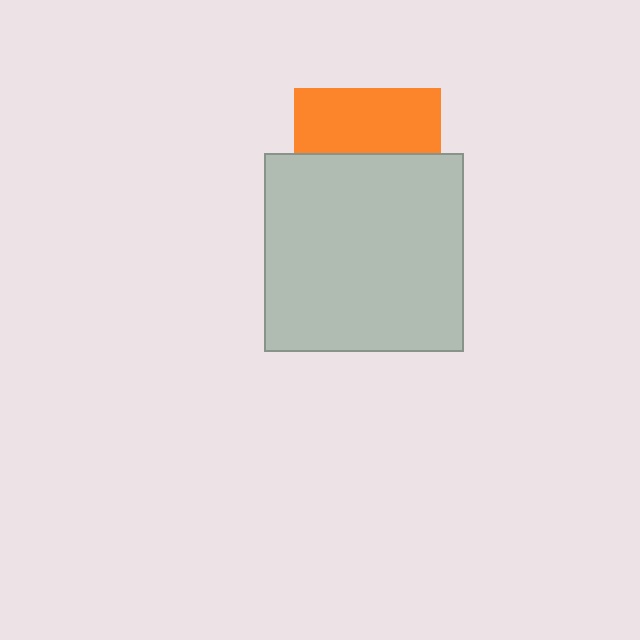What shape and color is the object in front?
The object in front is a light gray square.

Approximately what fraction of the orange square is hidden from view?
Roughly 55% of the orange square is hidden behind the light gray square.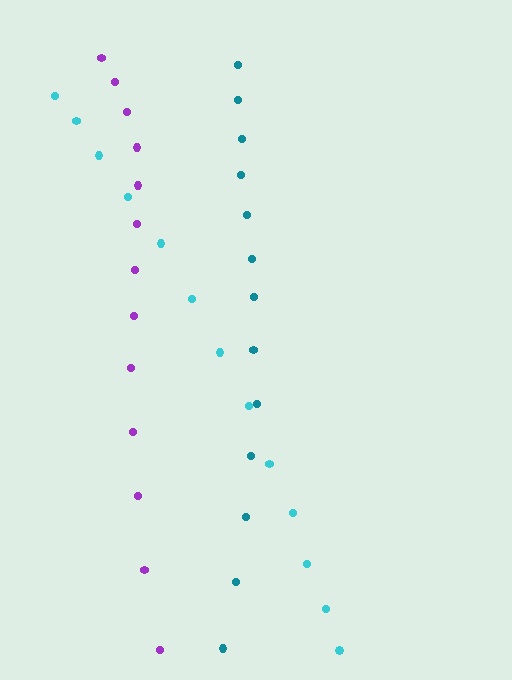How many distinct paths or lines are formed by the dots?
There are 3 distinct paths.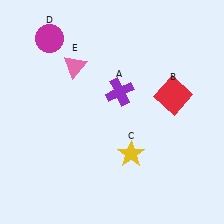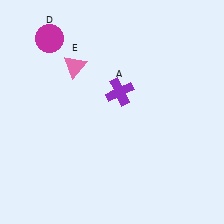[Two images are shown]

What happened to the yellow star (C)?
The yellow star (C) was removed in Image 2. It was in the bottom-right area of Image 1.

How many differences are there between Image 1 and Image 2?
There are 2 differences between the two images.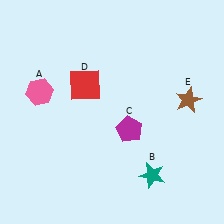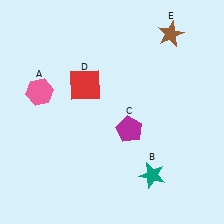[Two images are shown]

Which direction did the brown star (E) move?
The brown star (E) moved up.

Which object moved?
The brown star (E) moved up.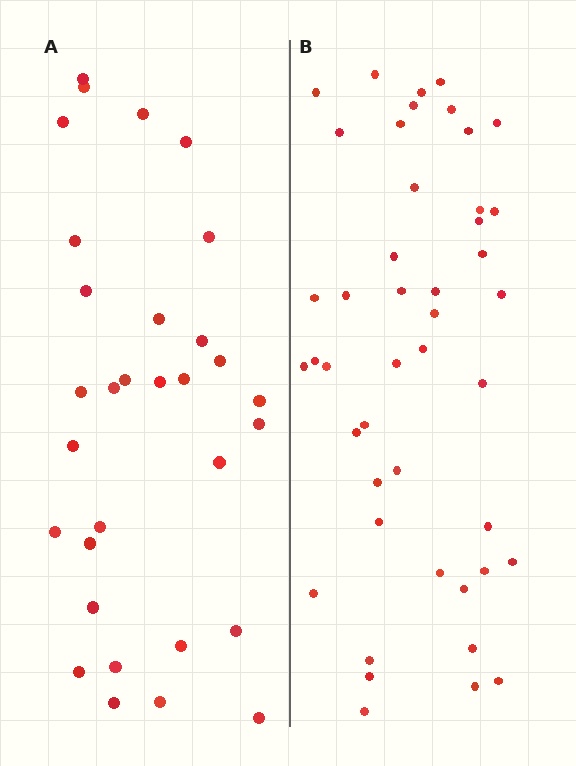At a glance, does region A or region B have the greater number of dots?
Region B (the right region) has more dots.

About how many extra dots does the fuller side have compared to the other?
Region B has approximately 15 more dots than region A.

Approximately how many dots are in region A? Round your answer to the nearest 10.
About 30 dots. (The exact count is 31, which rounds to 30.)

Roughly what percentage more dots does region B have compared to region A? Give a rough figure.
About 45% more.